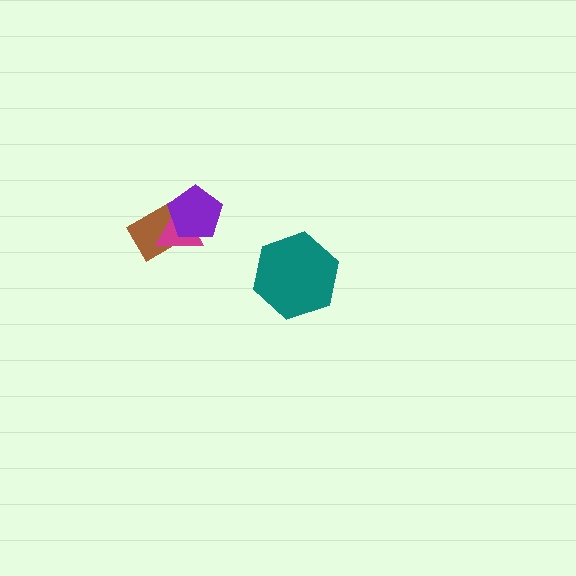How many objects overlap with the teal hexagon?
0 objects overlap with the teal hexagon.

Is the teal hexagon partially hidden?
No, no other shape covers it.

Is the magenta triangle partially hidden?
Yes, it is partially covered by another shape.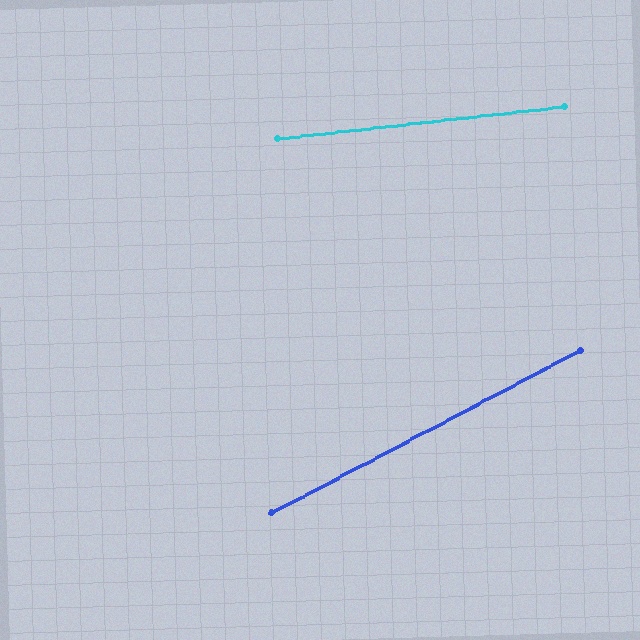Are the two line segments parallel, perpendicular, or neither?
Neither parallel nor perpendicular — they differ by about 22°.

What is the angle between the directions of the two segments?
Approximately 22 degrees.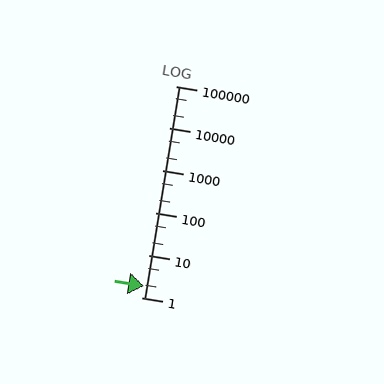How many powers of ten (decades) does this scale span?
The scale spans 5 decades, from 1 to 100000.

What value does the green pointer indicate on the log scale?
The pointer indicates approximately 1.9.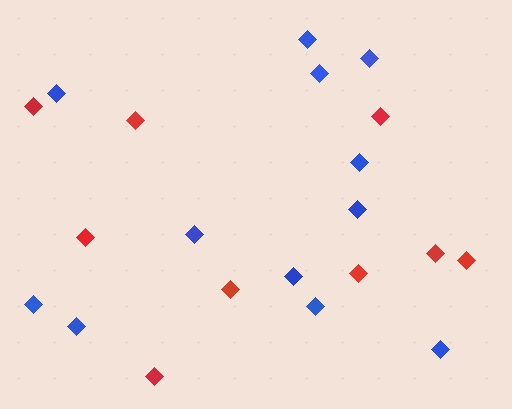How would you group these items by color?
There are 2 groups: one group of red diamonds (9) and one group of blue diamonds (12).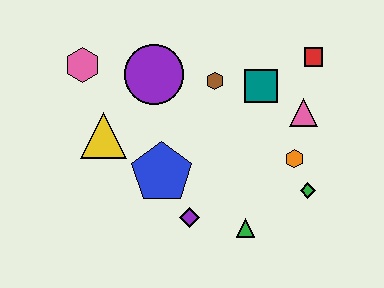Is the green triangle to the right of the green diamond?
No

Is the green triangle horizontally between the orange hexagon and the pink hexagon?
Yes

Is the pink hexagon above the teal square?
Yes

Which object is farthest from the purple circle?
The green diamond is farthest from the purple circle.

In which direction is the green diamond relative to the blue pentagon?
The green diamond is to the right of the blue pentagon.